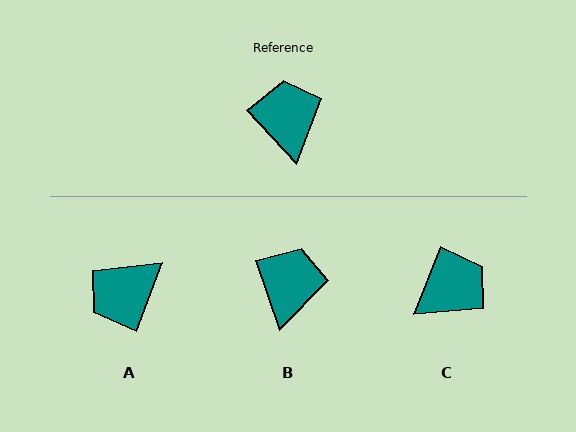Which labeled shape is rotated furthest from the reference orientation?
A, about 117 degrees away.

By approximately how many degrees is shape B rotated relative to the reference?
Approximately 24 degrees clockwise.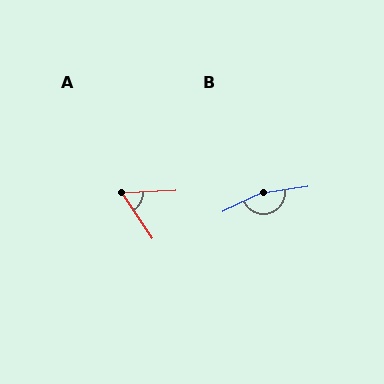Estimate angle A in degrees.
Approximately 58 degrees.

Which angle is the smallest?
A, at approximately 58 degrees.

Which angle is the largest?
B, at approximately 163 degrees.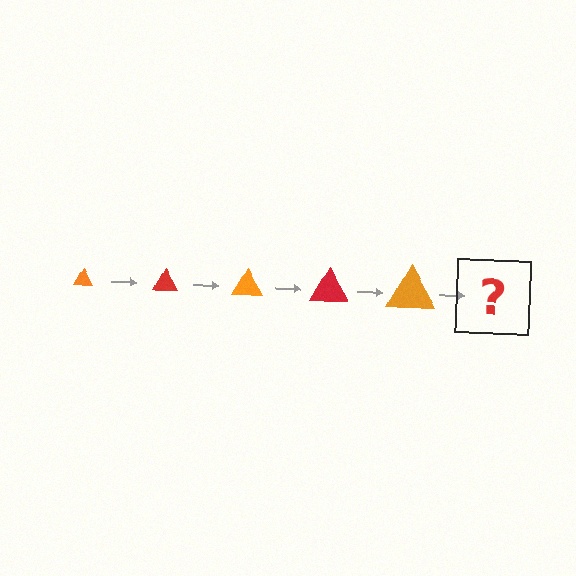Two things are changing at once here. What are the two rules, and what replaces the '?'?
The two rules are that the triangle grows larger each step and the color cycles through orange and red. The '?' should be a red triangle, larger than the previous one.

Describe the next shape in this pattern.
It should be a red triangle, larger than the previous one.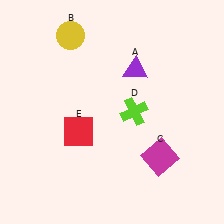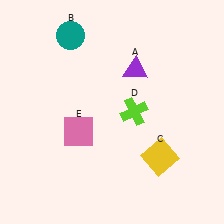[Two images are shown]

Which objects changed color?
B changed from yellow to teal. C changed from magenta to yellow. E changed from red to pink.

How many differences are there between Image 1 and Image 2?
There are 3 differences between the two images.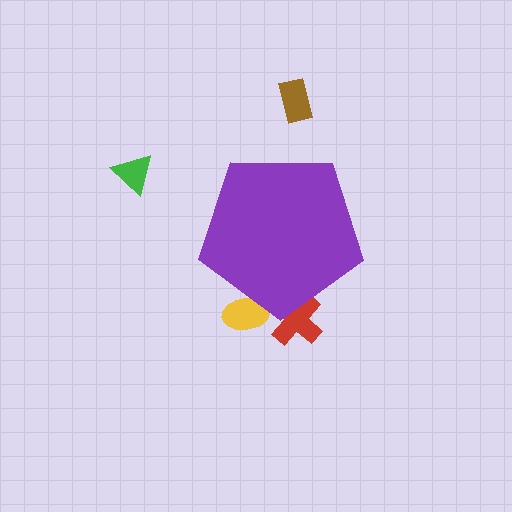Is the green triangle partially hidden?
No, the green triangle is fully visible.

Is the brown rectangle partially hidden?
No, the brown rectangle is fully visible.